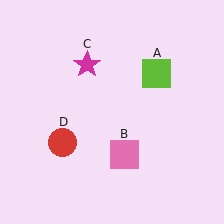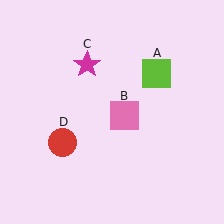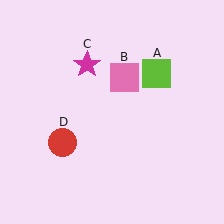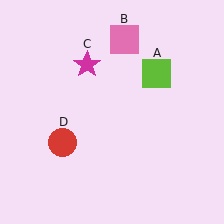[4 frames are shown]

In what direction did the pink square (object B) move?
The pink square (object B) moved up.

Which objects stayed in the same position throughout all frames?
Lime square (object A) and magenta star (object C) and red circle (object D) remained stationary.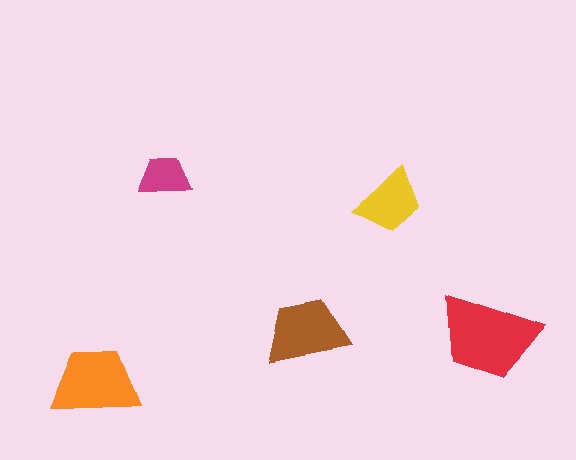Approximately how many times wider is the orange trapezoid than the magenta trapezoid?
About 1.5 times wider.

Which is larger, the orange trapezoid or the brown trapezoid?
The orange one.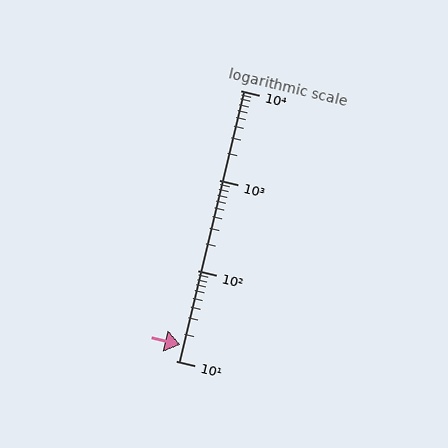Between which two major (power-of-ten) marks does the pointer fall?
The pointer is between 10 and 100.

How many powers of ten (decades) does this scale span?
The scale spans 3 decades, from 10 to 10000.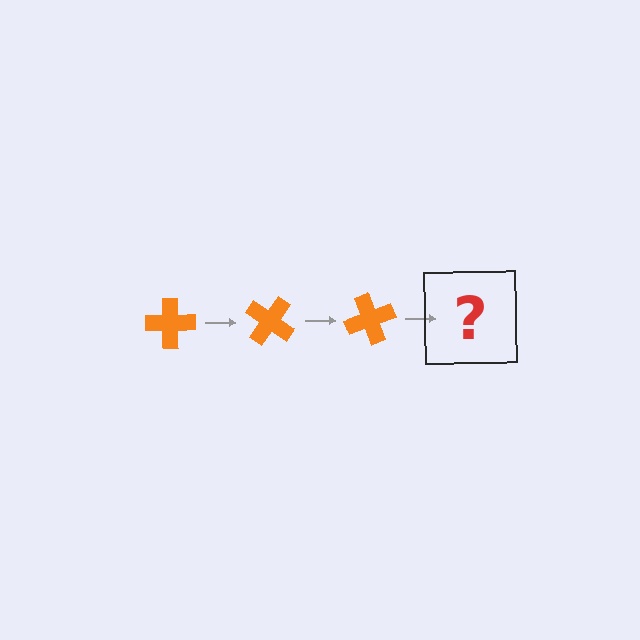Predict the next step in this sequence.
The next step is an orange cross rotated 105 degrees.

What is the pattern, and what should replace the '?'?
The pattern is that the cross rotates 35 degrees each step. The '?' should be an orange cross rotated 105 degrees.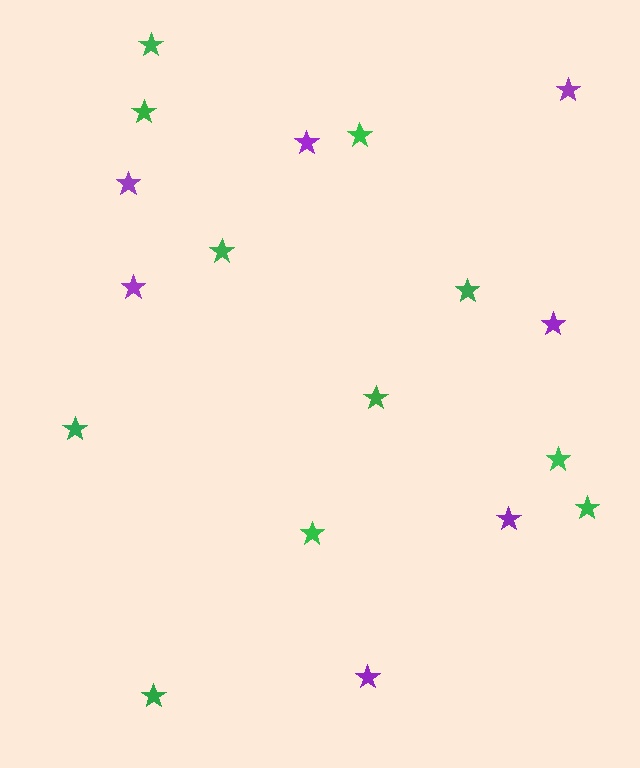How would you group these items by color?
There are 2 groups: one group of purple stars (7) and one group of green stars (11).